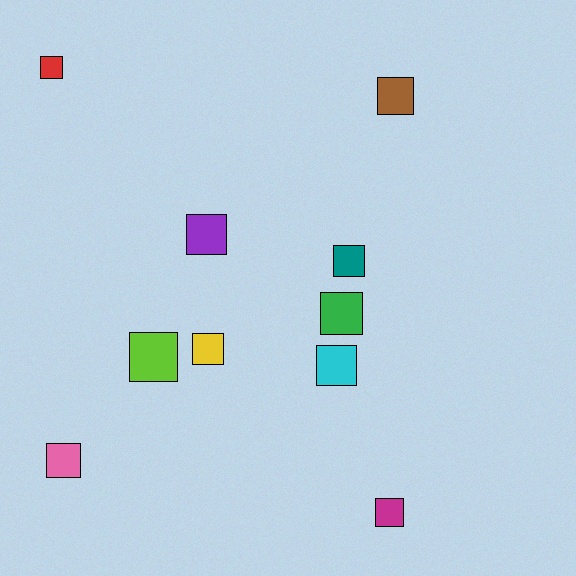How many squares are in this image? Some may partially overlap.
There are 10 squares.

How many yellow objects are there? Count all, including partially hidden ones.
There is 1 yellow object.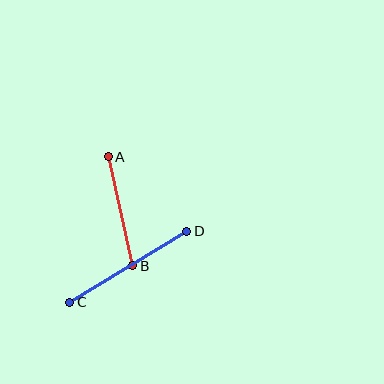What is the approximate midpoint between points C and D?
The midpoint is at approximately (128, 267) pixels.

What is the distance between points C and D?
The distance is approximately 137 pixels.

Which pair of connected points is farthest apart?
Points C and D are farthest apart.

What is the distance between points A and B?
The distance is approximately 111 pixels.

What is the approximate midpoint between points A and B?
The midpoint is at approximately (120, 211) pixels.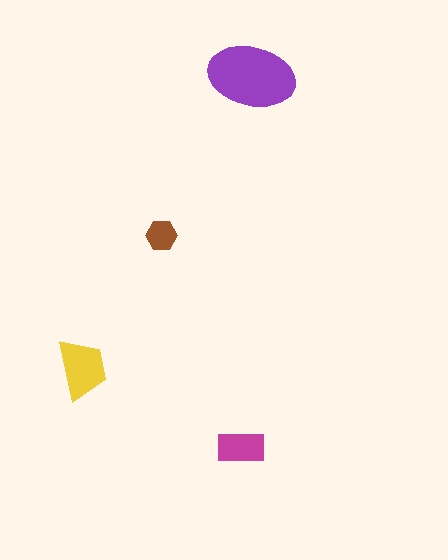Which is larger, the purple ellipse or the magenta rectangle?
The purple ellipse.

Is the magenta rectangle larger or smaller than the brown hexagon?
Larger.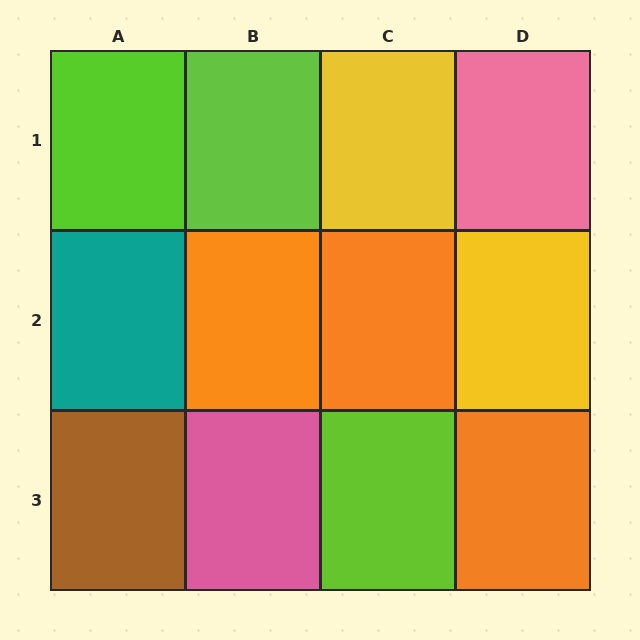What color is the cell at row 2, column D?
Yellow.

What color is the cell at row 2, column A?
Teal.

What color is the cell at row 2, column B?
Orange.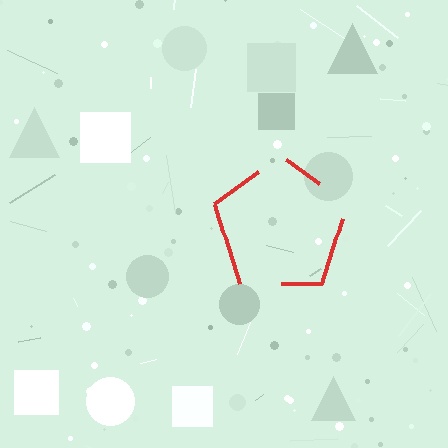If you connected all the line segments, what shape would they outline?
They would outline a pentagon.